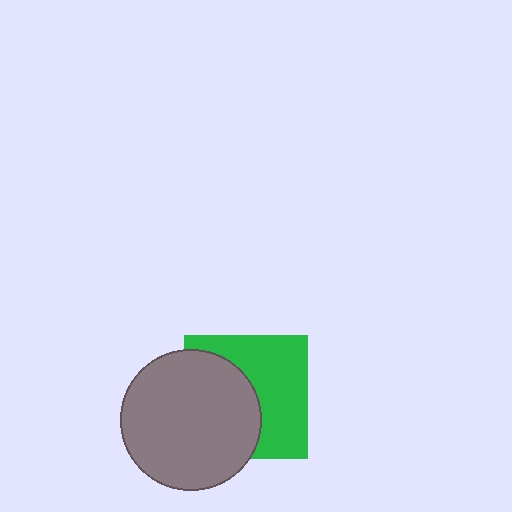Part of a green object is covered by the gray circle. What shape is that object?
It is a square.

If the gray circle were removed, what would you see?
You would see the complete green square.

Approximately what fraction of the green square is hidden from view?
Roughly 48% of the green square is hidden behind the gray circle.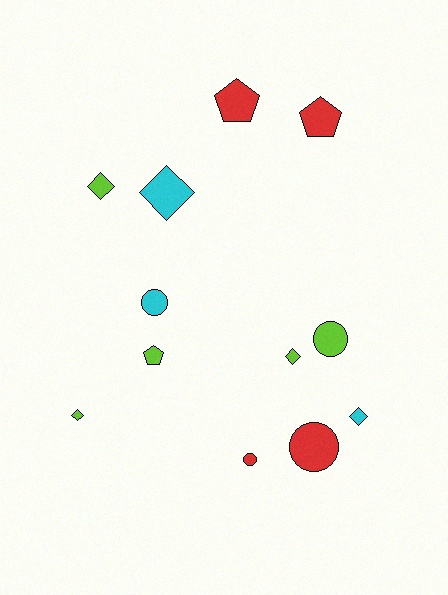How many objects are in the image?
There are 12 objects.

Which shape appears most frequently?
Diamond, with 5 objects.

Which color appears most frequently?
Lime, with 5 objects.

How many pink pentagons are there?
There are no pink pentagons.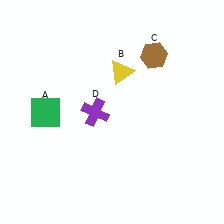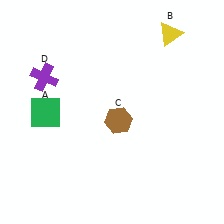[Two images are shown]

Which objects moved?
The objects that moved are: the yellow triangle (B), the brown hexagon (C), the purple cross (D).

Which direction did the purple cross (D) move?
The purple cross (D) moved left.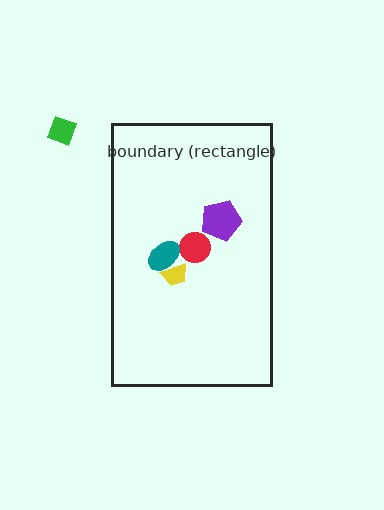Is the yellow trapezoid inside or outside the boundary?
Inside.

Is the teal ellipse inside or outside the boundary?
Inside.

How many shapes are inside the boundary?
4 inside, 1 outside.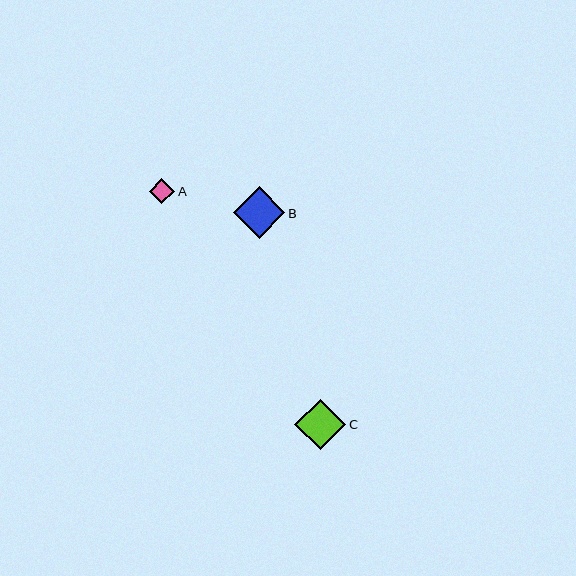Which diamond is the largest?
Diamond B is the largest with a size of approximately 51 pixels.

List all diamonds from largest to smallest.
From largest to smallest: B, C, A.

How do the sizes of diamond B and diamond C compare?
Diamond B and diamond C are approximately the same size.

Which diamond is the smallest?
Diamond A is the smallest with a size of approximately 25 pixels.